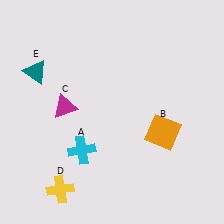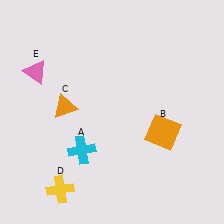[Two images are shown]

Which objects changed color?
C changed from magenta to orange. E changed from teal to pink.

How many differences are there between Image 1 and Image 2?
There are 2 differences between the two images.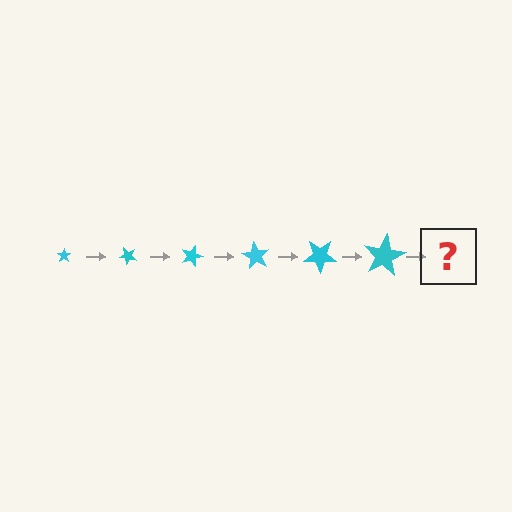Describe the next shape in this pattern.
It should be a star, larger than the previous one and rotated 270 degrees from the start.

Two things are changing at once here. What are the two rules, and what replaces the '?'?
The two rules are that the star grows larger each step and it rotates 45 degrees each step. The '?' should be a star, larger than the previous one and rotated 270 degrees from the start.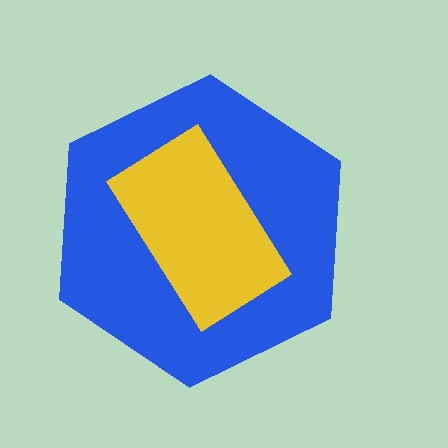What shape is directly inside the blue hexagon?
The yellow rectangle.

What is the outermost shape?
The blue hexagon.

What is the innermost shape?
The yellow rectangle.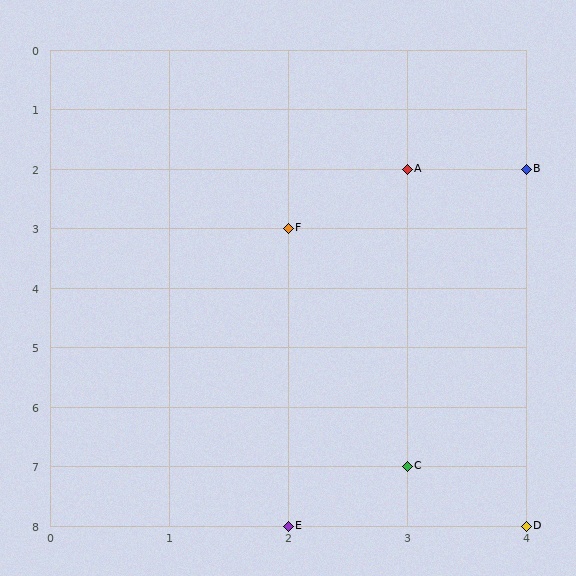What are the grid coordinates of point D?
Point D is at grid coordinates (4, 8).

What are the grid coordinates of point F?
Point F is at grid coordinates (2, 3).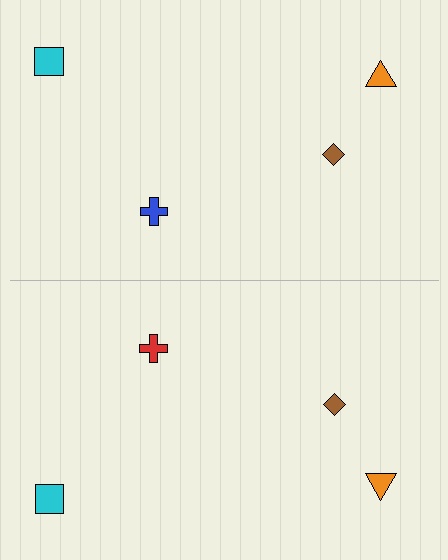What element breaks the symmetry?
The red cross on the bottom side breaks the symmetry — its mirror counterpart is blue.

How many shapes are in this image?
There are 8 shapes in this image.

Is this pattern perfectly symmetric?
No, the pattern is not perfectly symmetric. The red cross on the bottom side breaks the symmetry — its mirror counterpart is blue.